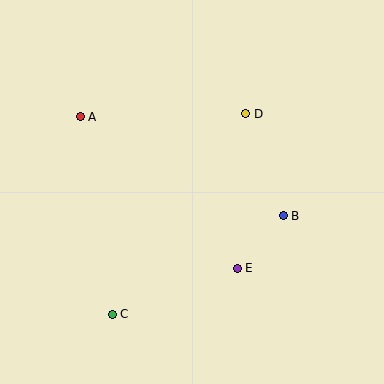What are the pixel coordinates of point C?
Point C is at (112, 314).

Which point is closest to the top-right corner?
Point D is closest to the top-right corner.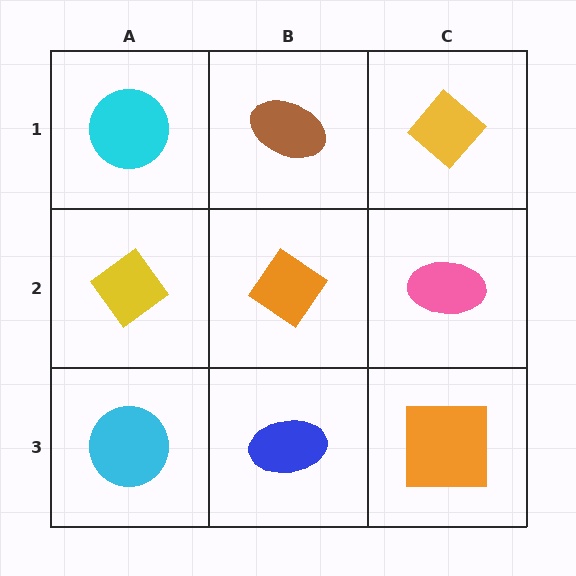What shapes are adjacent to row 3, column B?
An orange diamond (row 2, column B), a cyan circle (row 3, column A), an orange square (row 3, column C).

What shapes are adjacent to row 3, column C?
A pink ellipse (row 2, column C), a blue ellipse (row 3, column B).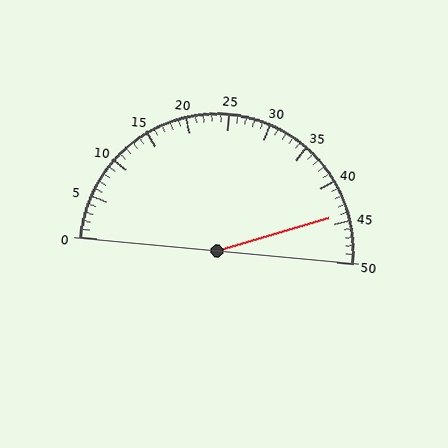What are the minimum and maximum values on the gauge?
The gauge ranges from 0 to 50.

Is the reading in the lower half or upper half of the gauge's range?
The reading is in the upper half of the range (0 to 50).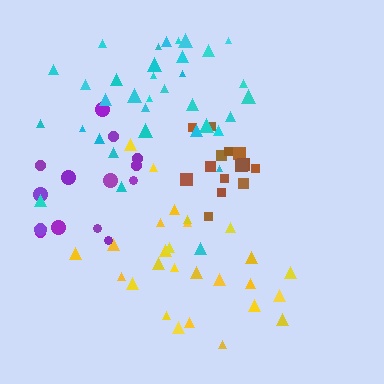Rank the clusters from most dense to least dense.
brown, cyan, yellow, purple.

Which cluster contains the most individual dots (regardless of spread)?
Cyan (35).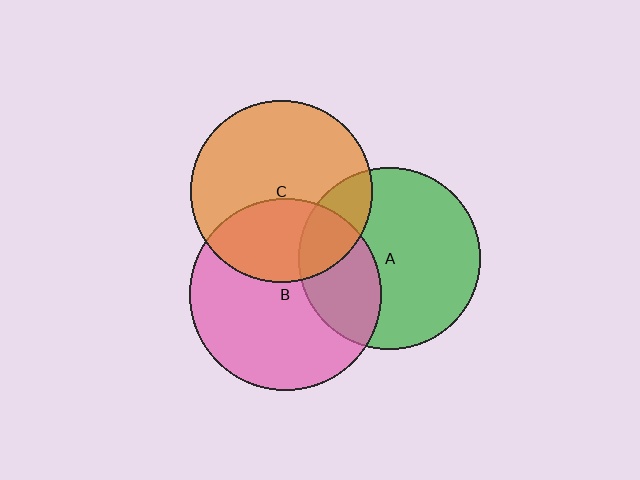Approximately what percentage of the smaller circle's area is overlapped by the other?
Approximately 30%.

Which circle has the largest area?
Circle B (pink).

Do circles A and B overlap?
Yes.